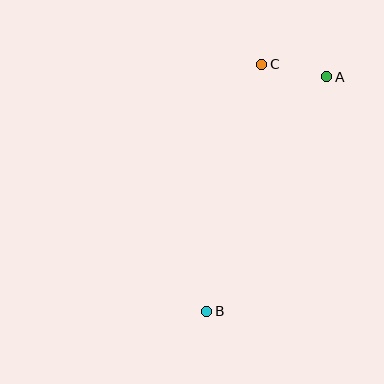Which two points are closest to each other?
Points A and C are closest to each other.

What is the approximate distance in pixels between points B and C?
The distance between B and C is approximately 253 pixels.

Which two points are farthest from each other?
Points A and B are farthest from each other.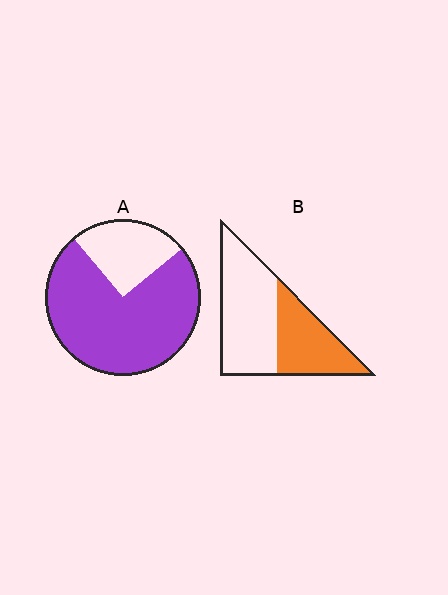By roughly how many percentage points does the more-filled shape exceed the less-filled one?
By roughly 35 percentage points (A over B).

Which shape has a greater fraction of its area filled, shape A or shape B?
Shape A.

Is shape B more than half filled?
No.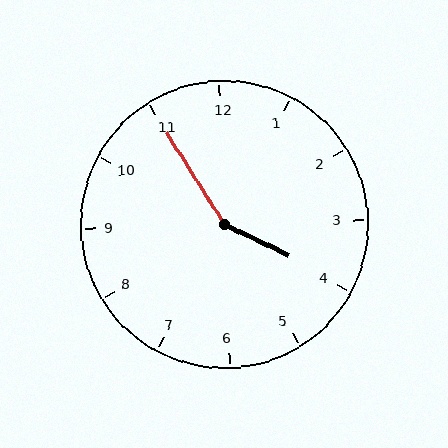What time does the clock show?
3:55.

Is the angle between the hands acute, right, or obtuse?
It is obtuse.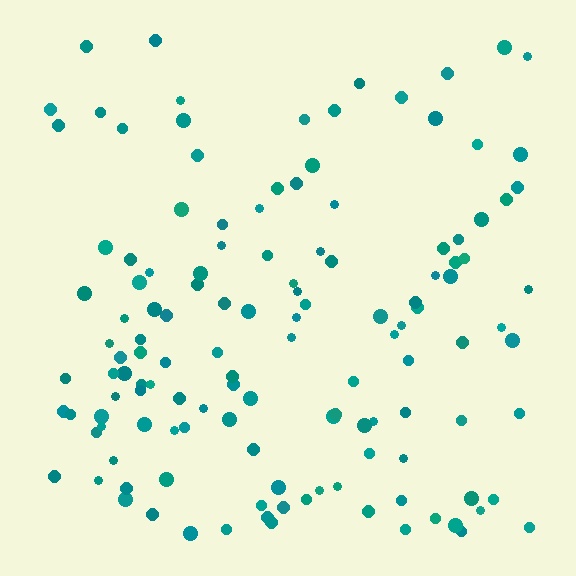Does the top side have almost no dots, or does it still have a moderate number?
Still a moderate number, just noticeably fewer than the bottom.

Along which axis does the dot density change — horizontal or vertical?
Vertical.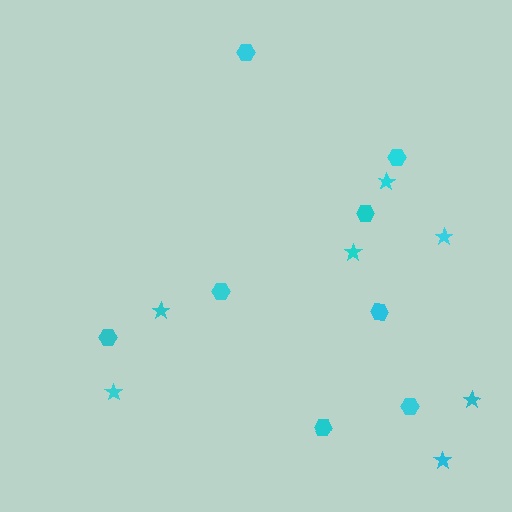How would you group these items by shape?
There are 2 groups: one group of stars (7) and one group of hexagons (8).